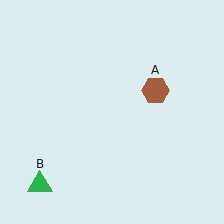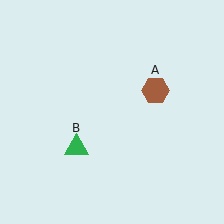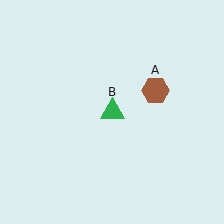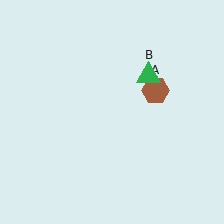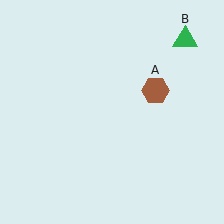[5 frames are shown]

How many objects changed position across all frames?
1 object changed position: green triangle (object B).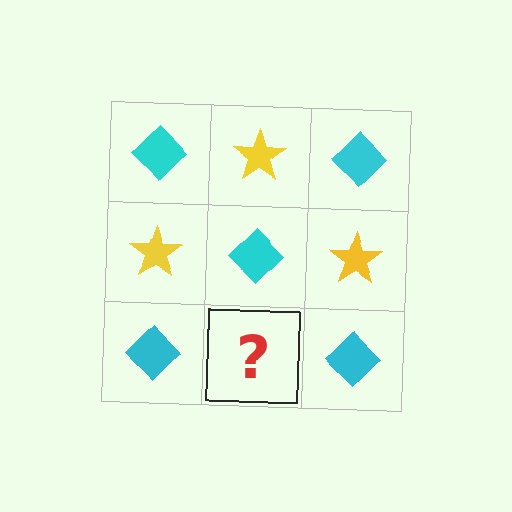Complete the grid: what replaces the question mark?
The question mark should be replaced with a yellow star.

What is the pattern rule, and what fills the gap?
The rule is that it alternates cyan diamond and yellow star in a checkerboard pattern. The gap should be filled with a yellow star.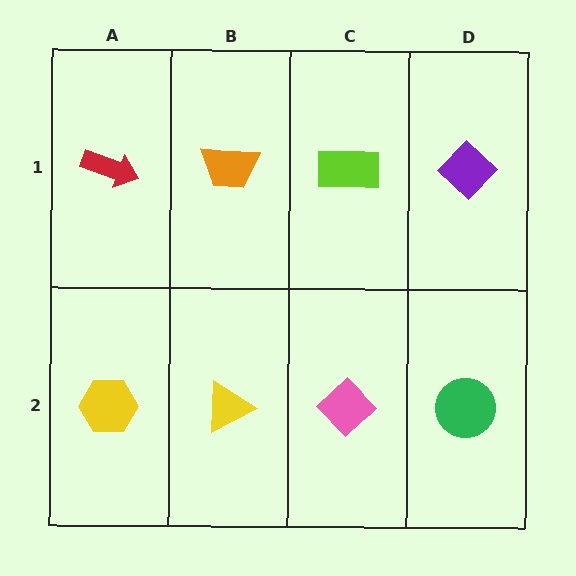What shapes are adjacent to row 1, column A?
A yellow hexagon (row 2, column A), an orange trapezoid (row 1, column B).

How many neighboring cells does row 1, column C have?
3.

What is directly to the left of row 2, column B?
A yellow hexagon.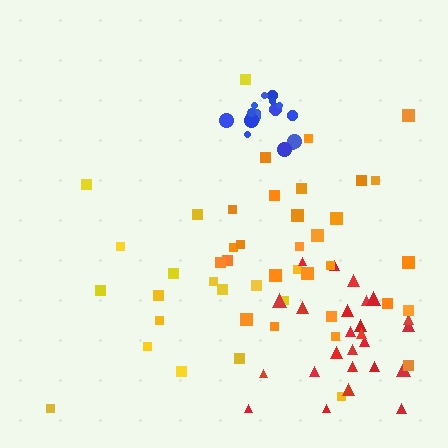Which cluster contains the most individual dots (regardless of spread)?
Orange (27).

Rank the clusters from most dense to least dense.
blue, red, orange, yellow.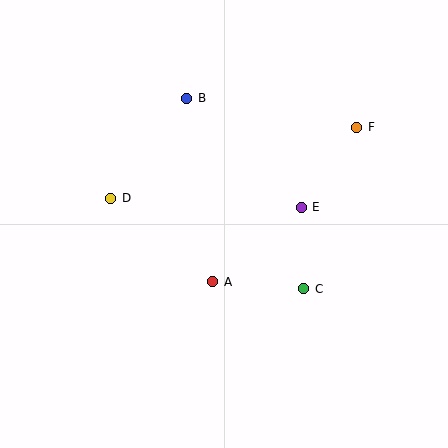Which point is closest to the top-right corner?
Point F is closest to the top-right corner.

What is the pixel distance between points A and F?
The distance between A and F is 211 pixels.